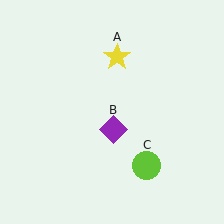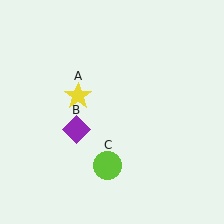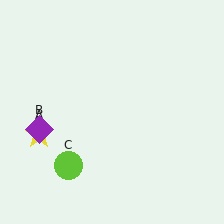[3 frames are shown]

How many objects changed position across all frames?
3 objects changed position: yellow star (object A), purple diamond (object B), lime circle (object C).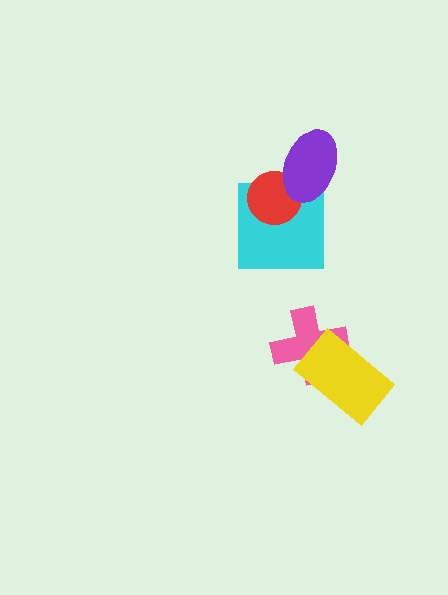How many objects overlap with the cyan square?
2 objects overlap with the cyan square.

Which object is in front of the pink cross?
The yellow rectangle is in front of the pink cross.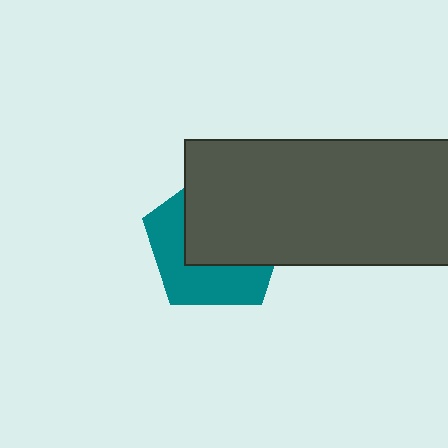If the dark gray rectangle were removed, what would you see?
You would see the complete teal pentagon.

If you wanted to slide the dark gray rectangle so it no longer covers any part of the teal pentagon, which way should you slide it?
Slide it toward the upper-right — that is the most direct way to separate the two shapes.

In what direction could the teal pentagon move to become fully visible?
The teal pentagon could move toward the lower-left. That would shift it out from behind the dark gray rectangle entirely.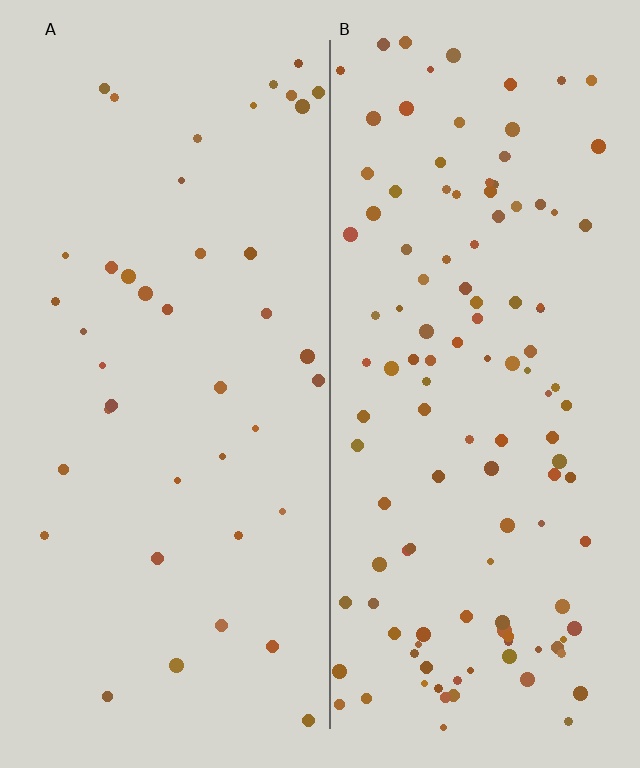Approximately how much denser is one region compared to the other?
Approximately 2.9× — region B over region A.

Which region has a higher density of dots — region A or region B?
B (the right).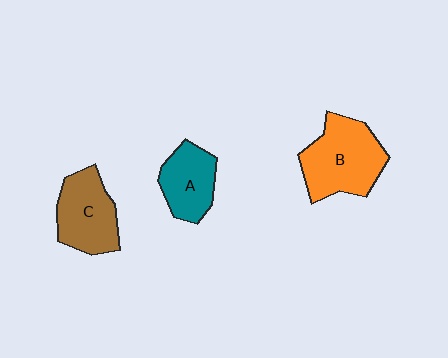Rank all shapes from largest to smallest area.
From largest to smallest: B (orange), C (brown), A (teal).